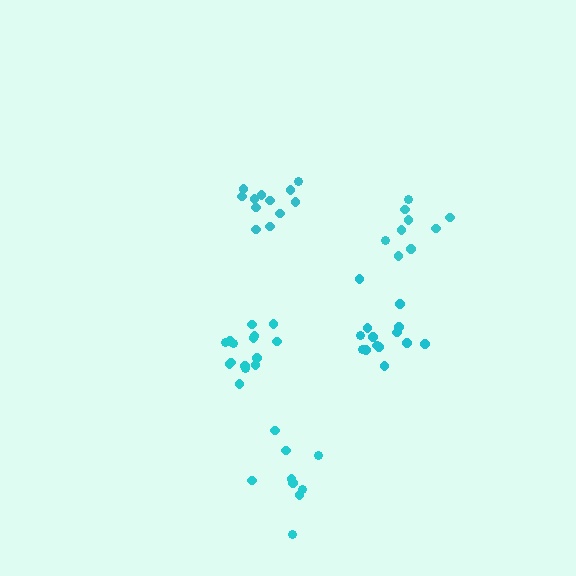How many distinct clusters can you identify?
There are 5 distinct clusters.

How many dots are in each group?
Group 1: 15 dots, Group 2: 14 dots, Group 3: 9 dots, Group 4: 12 dots, Group 5: 9 dots (59 total).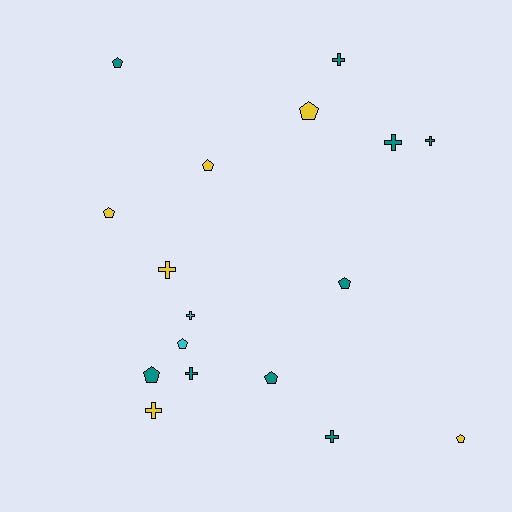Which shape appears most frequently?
Pentagon, with 9 objects.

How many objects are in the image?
There are 17 objects.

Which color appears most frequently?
Teal, with 9 objects.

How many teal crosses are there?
There are 5 teal crosses.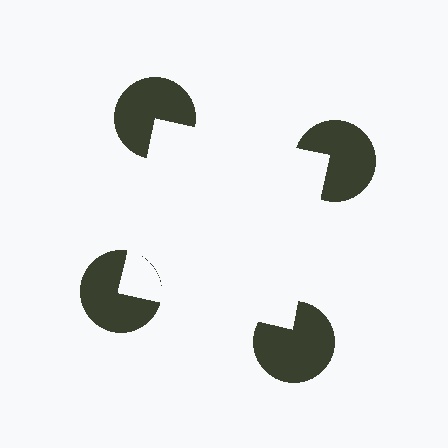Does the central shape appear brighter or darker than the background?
It typically appears slightly brighter than the background, even though no actual brightness change is drawn.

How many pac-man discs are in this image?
There are 4 — one at each vertex of the illusory square.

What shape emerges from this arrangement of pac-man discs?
An illusory square — its edges are inferred from the aligned wedge cuts in the pac-man discs, not physically drawn.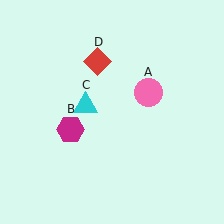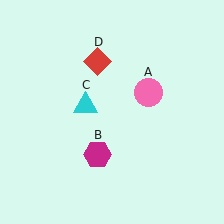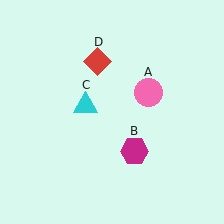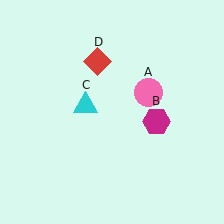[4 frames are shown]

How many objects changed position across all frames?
1 object changed position: magenta hexagon (object B).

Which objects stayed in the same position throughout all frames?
Pink circle (object A) and cyan triangle (object C) and red diamond (object D) remained stationary.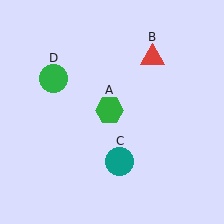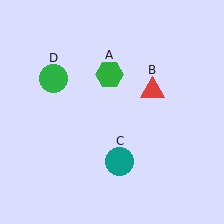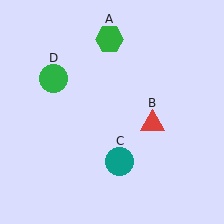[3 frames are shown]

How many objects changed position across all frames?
2 objects changed position: green hexagon (object A), red triangle (object B).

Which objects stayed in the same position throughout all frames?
Teal circle (object C) and green circle (object D) remained stationary.